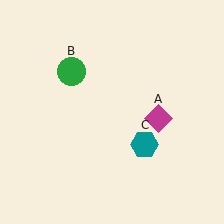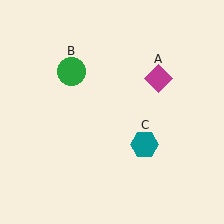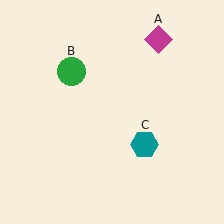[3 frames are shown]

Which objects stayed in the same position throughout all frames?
Green circle (object B) and teal hexagon (object C) remained stationary.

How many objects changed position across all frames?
1 object changed position: magenta diamond (object A).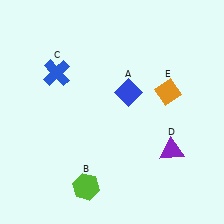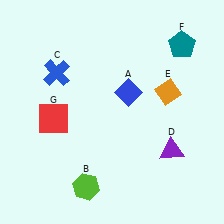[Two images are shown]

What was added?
A teal pentagon (F), a red square (G) were added in Image 2.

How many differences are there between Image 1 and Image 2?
There are 2 differences between the two images.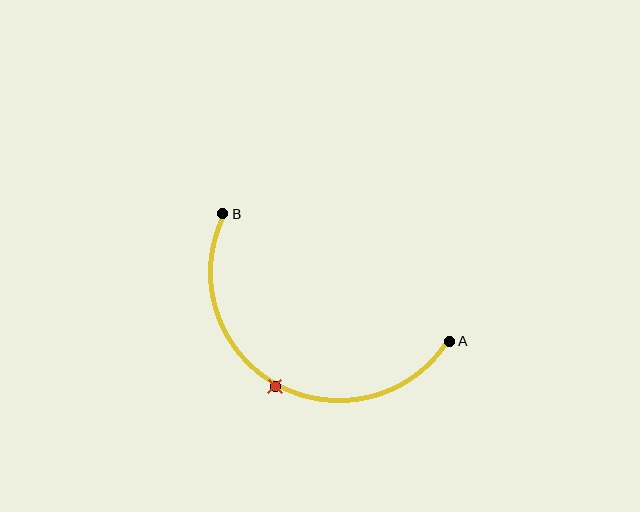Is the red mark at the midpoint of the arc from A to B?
Yes. The red mark lies on the arc at equal arc-length from both A and B — it is the arc midpoint.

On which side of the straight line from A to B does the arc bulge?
The arc bulges below the straight line connecting A and B.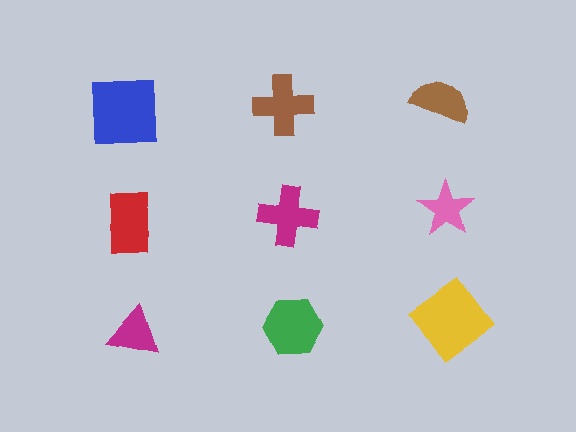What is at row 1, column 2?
A brown cross.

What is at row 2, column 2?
A magenta cross.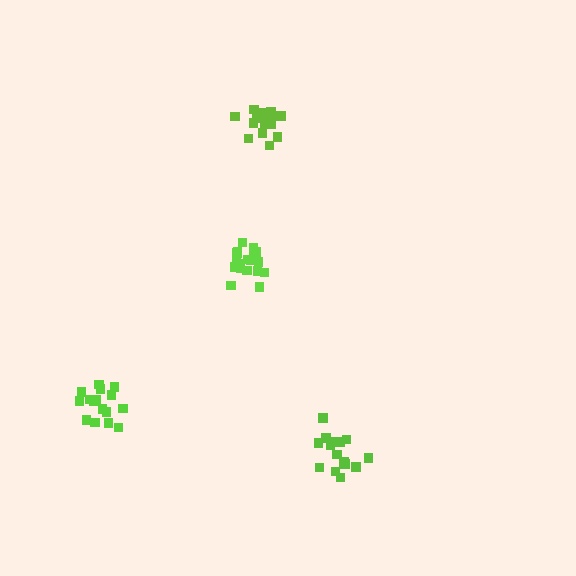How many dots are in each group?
Group 1: 19 dots, Group 2: 16 dots, Group 3: 20 dots, Group 4: 19 dots (74 total).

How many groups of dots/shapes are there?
There are 4 groups.